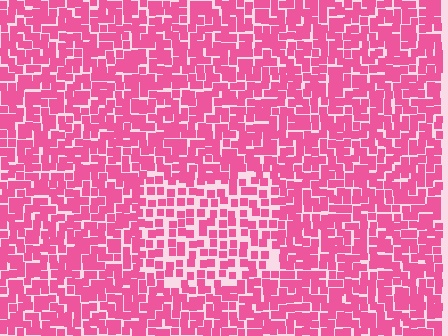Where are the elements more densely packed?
The elements are more densely packed outside the rectangle boundary.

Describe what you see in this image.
The image contains small pink elements arranged at two different densities. A rectangle-shaped region is visible where the elements are less densely packed than the surrounding area.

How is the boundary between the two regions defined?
The boundary is defined by a change in element density (approximately 1.6x ratio). All elements are the same color, size, and shape.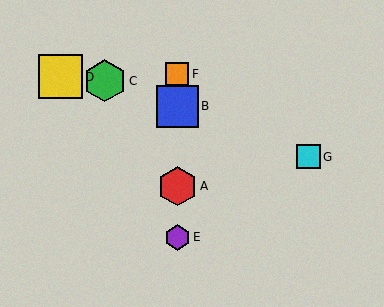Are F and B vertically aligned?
Yes, both are at x≈177.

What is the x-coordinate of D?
Object D is at x≈60.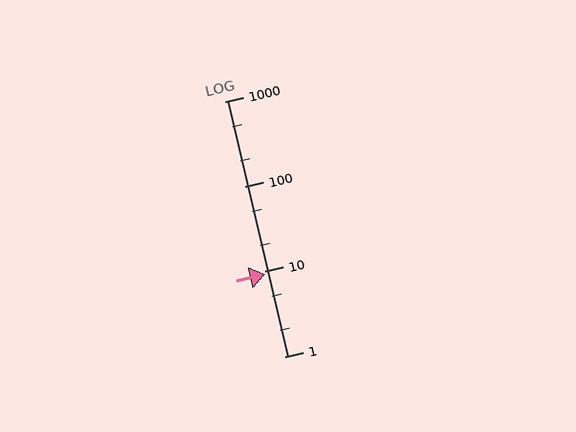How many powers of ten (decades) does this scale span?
The scale spans 3 decades, from 1 to 1000.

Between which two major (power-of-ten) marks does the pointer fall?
The pointer is between 1 and 10.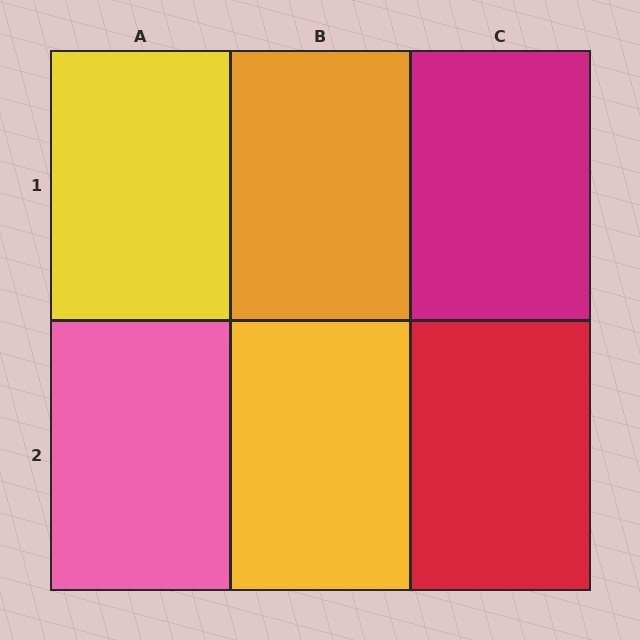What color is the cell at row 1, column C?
Magenta.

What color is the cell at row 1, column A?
Yellow.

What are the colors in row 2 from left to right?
Pink, yellow, red.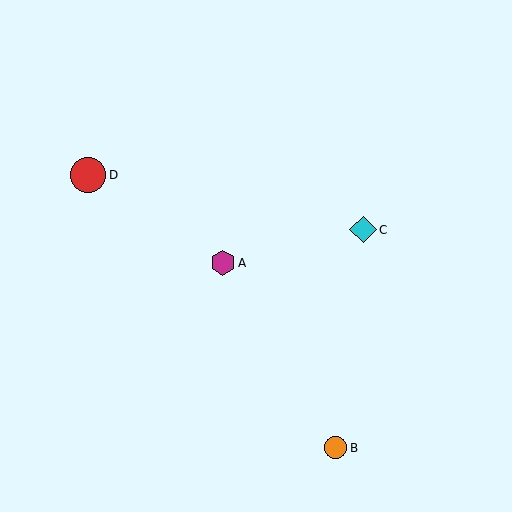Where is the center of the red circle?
The center of the red circle is at (88, 175).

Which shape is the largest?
The red circle (labeled D) is the largest.